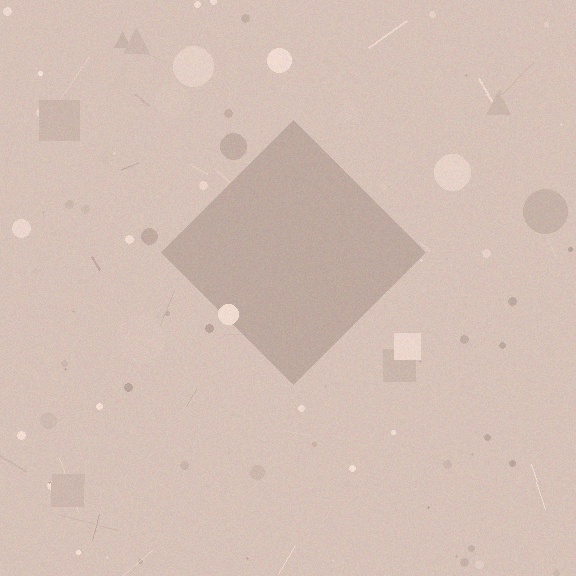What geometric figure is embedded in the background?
A diamond is embedded in the background.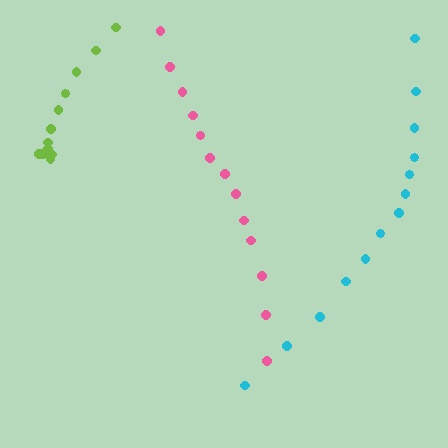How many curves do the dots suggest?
There are 3 distinct paths.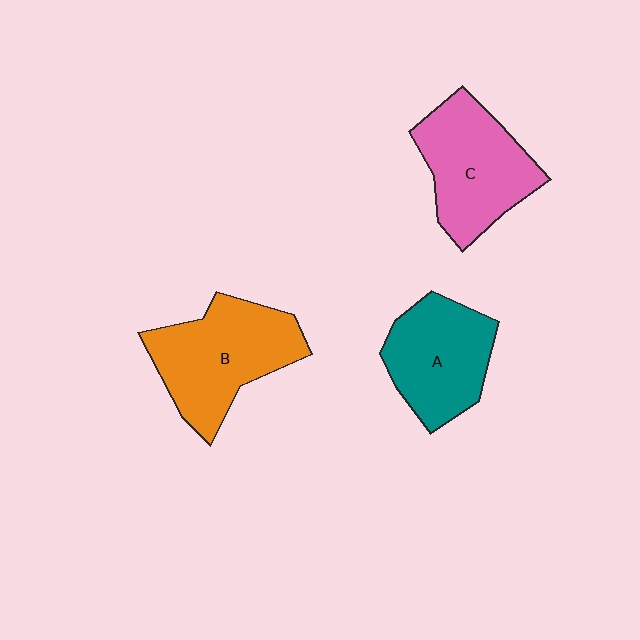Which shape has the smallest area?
Shape A (teal).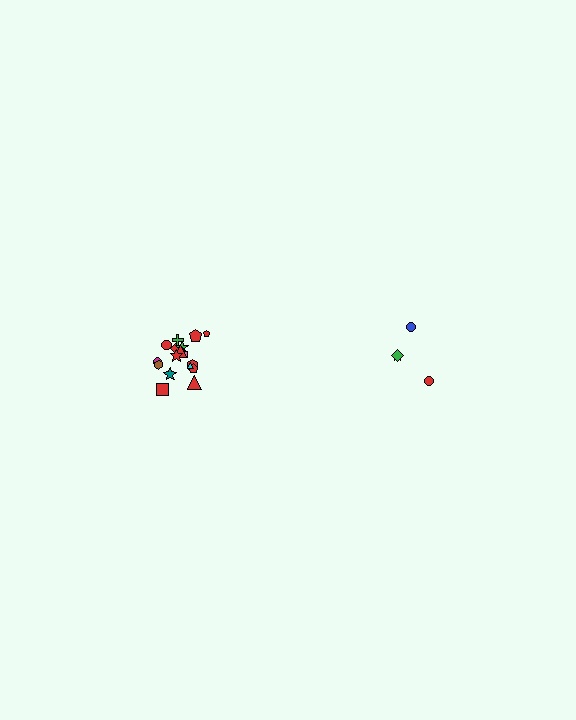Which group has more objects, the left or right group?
The left group.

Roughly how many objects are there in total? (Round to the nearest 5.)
Roughly 20 objects in total.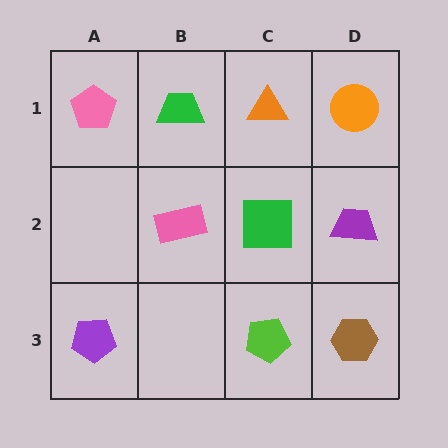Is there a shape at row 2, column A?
No, that cell is empty.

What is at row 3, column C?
A lime pentagon.